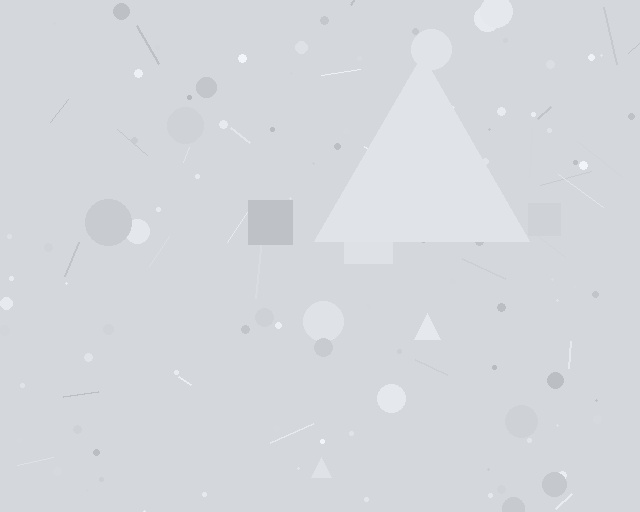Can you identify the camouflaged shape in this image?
The camouflaged shape is a triangle.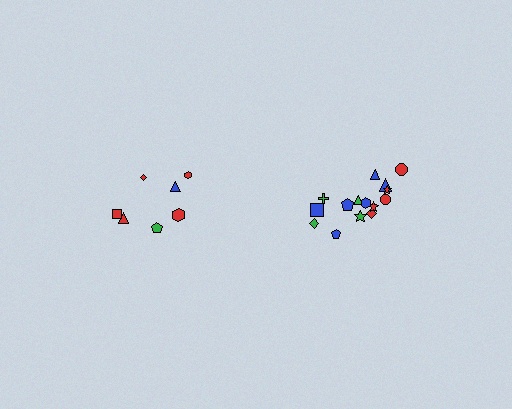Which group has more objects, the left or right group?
The right group.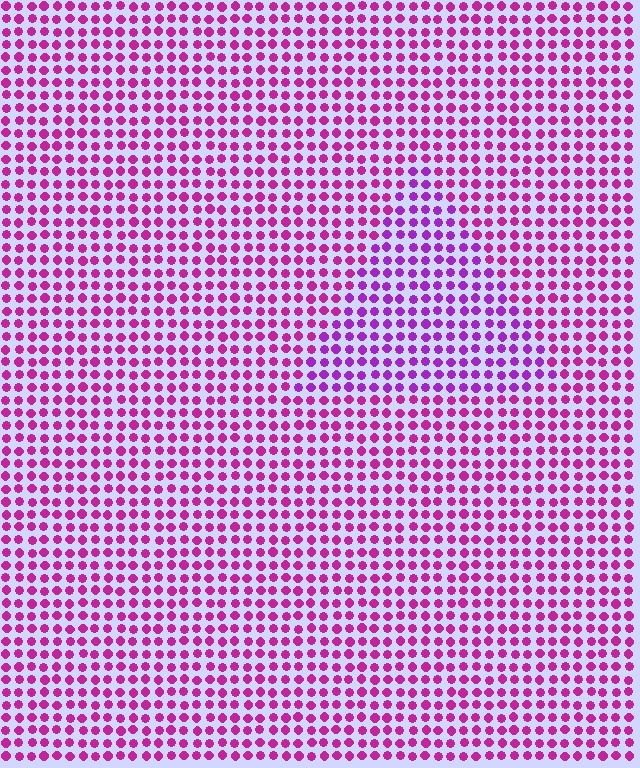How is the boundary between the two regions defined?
The boundary is defined purely by a slight shift in hue (about 27 degrees). Spacing, size, and orientation are identical on both sides.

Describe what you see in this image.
The image is filled with small magenta elements in a uniform arrangement. A triangle-shaped region is visible where the elements are tinted to a slightly different hue, forming a subtle color boundary.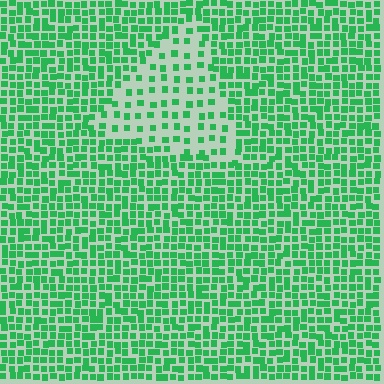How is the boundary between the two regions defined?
The boundary is defined by a change in element density (approximately 2.2x ratio). All elements are the same color, size, and shape.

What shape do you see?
I see a triangle.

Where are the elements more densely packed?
The elements are more densely packed outside the triangle boundary.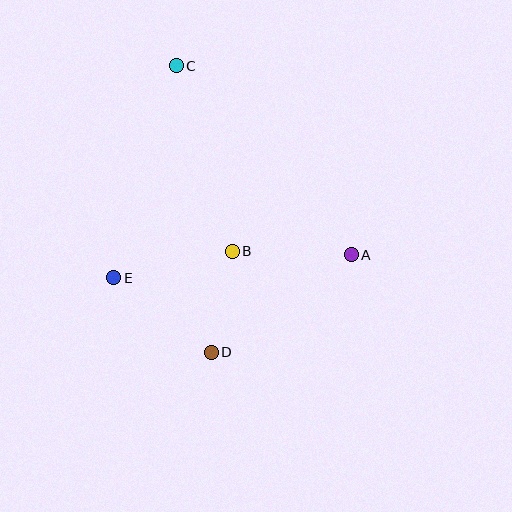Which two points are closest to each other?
Points B and D are closest to each other.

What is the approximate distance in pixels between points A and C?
The distance between A and C is approximately 258 pixels.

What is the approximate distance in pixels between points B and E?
The distance between B and E is approximately 121 pixels.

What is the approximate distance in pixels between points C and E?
The distance between C and E is approximately 221 pixels.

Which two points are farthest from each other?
Points C and D are farthest from each other.